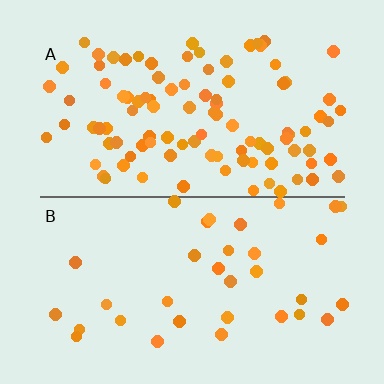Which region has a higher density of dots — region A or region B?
A (the top).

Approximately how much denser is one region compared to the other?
Approximately 2.9× — region A over region B.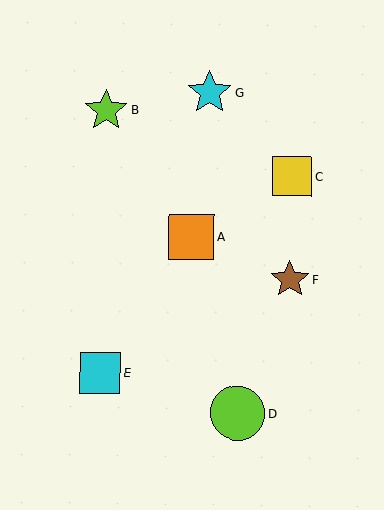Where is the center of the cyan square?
The center of the cyan square is at (100, 373).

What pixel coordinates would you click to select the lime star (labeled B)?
Click at (106, 110) to select the lime star B.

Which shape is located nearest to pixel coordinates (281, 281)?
The brown star (labeled F) at (290, 280) is nearest to that location.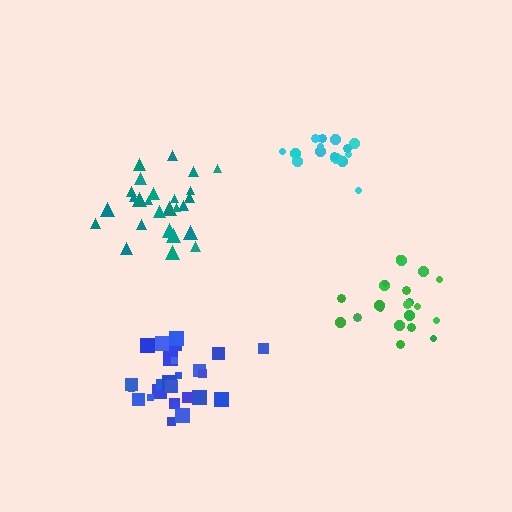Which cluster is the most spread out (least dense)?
Cyan.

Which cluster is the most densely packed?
Blue.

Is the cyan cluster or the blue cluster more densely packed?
Blue.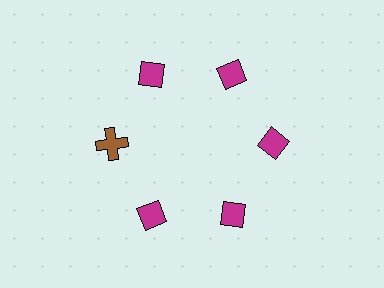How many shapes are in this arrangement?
There are 6 shapes arranged in a ring pattern.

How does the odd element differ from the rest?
It differs in both color (brown instead of magenta) and shape (cross instead of diamond).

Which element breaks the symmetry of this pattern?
The brown cross at roughly the 9 o'clock position breaks the symmetry. All other shapes are magenta diamonds.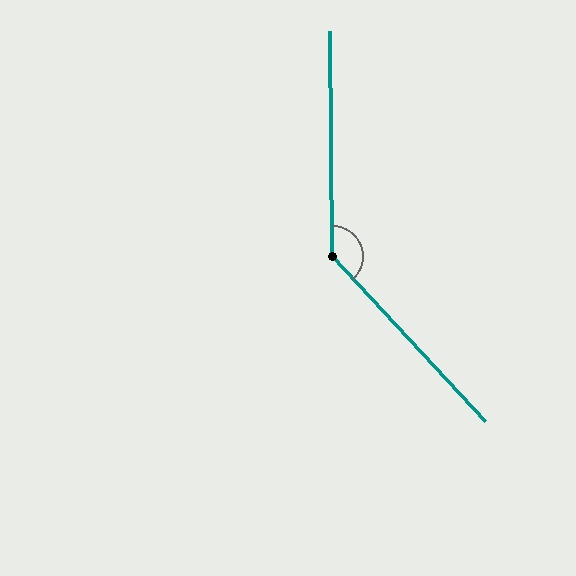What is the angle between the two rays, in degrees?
Approximately 137 degrees.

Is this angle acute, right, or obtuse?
It is obtuse.